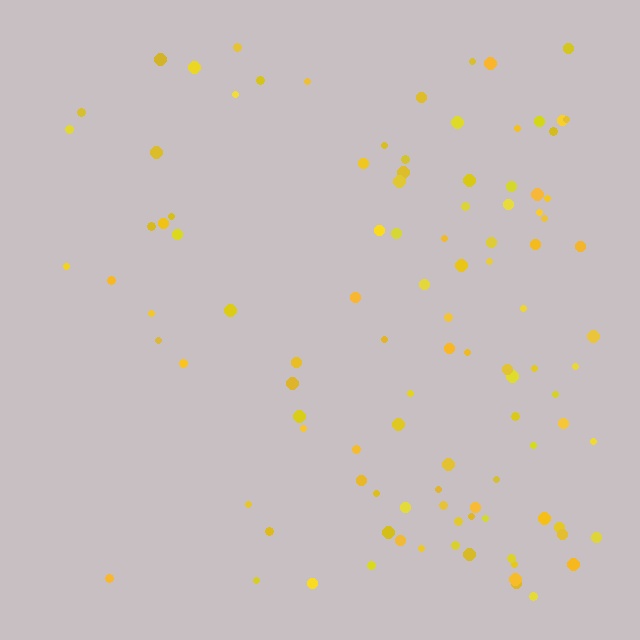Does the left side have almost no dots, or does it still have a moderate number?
Still a moderate number, just noticeably fewer than the right.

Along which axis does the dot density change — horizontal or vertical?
Horizontal.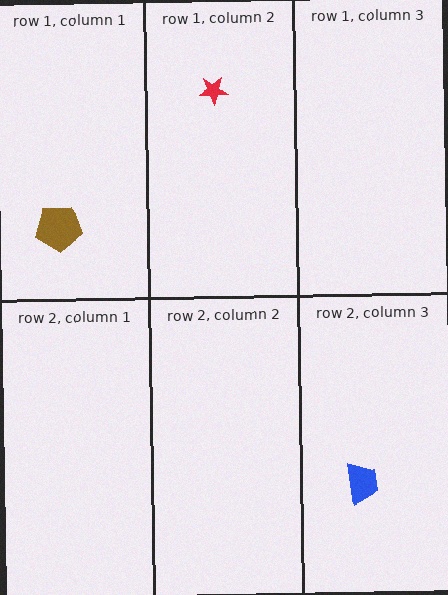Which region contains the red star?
The row 1, column 2 region.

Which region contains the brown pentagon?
The row 1, column 1 region.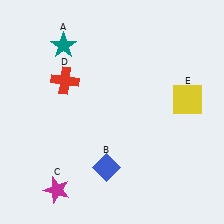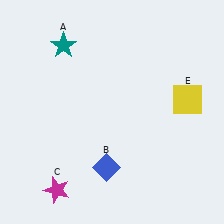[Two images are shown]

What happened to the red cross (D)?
The red cross (D) was removed in Image 2. It was in the top-left area of Image 1.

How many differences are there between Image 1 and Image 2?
There is 1 difference between the two images.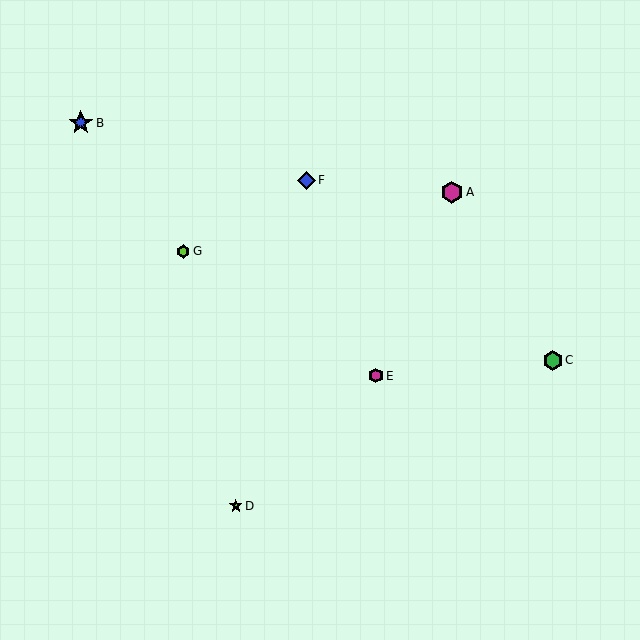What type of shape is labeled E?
Shape E is a magenta hexagon.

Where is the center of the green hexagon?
The center of the green hexagon is at (553, 360).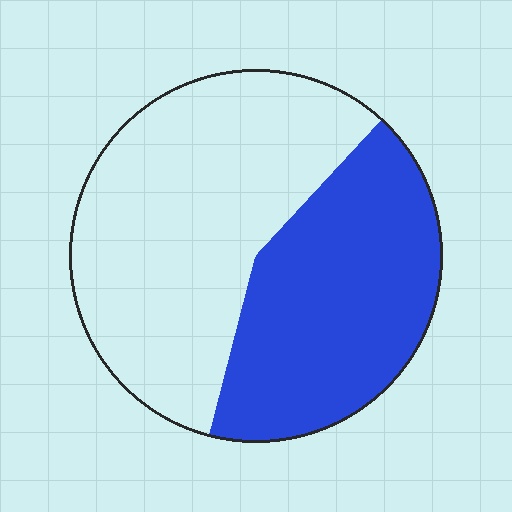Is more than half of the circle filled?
No.